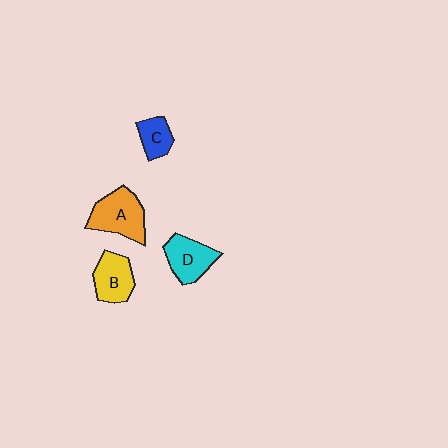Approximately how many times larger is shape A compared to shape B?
Approximately 1.3 times.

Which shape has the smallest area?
Shape C (blue).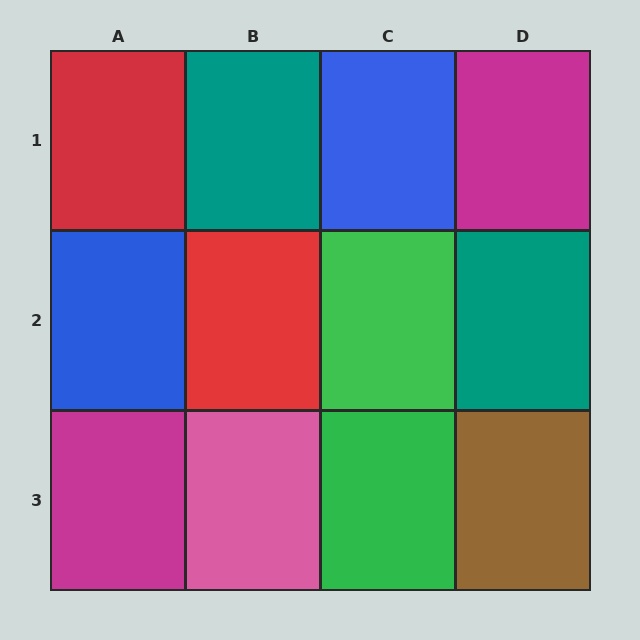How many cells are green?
2 cells are green.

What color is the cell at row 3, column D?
Brown.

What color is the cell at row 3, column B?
Pink.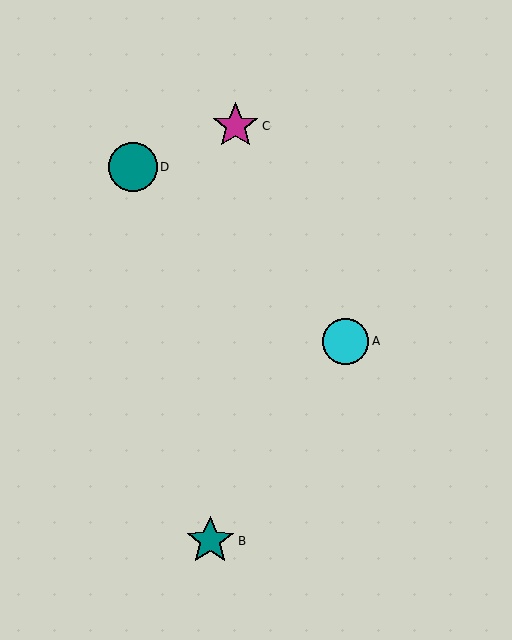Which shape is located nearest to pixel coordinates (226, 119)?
The magenta star (labeled C) at (236, 126) is nearest to that location.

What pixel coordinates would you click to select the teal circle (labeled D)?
Click at (133, 167) to select the teal circle D.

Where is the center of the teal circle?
The center of the teal circle is at (133, 167).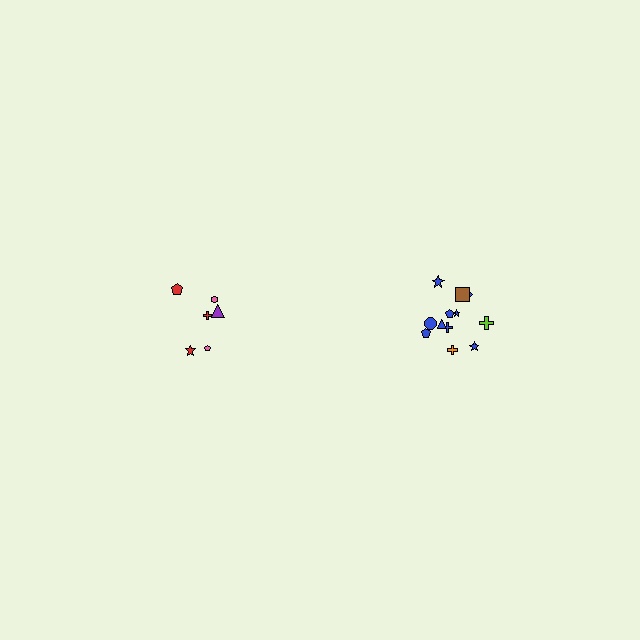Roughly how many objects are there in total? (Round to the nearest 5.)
Roughly 20 objects in total.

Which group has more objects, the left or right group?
The right group.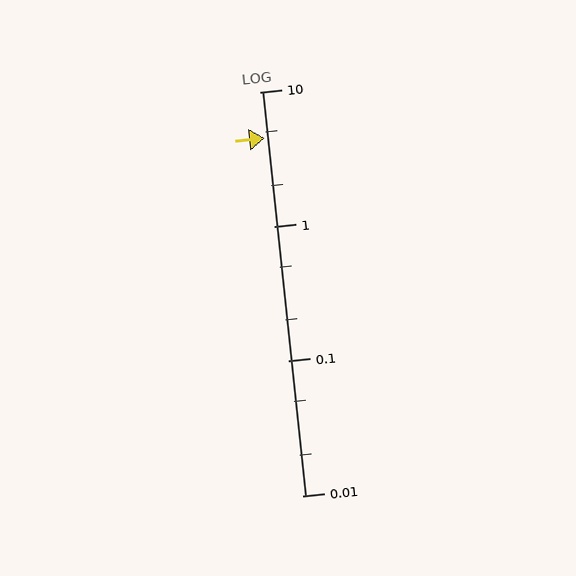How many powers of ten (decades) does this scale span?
The scale spans 3 decades, from 0.01 to 10.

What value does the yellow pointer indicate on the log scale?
The pointer indicates approximately 4.5.